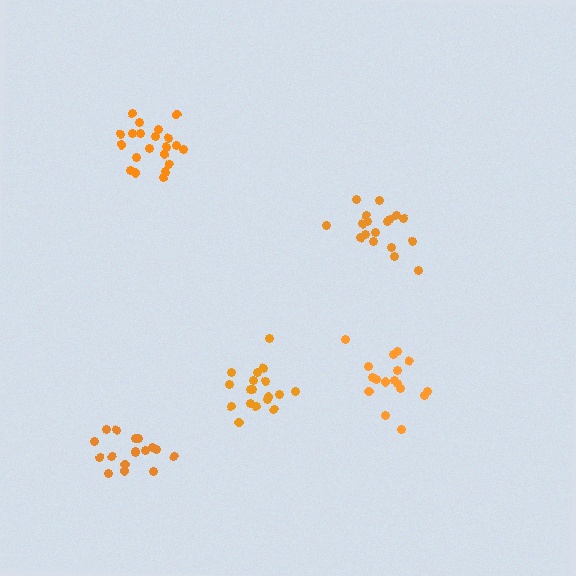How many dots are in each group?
Group 1: 18 dots, Group 2: 17 dots, Group 3: 21 dots, Group 4: 18 dots, Group 5: 17 dots (91 total).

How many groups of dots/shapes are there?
There are 5 groups.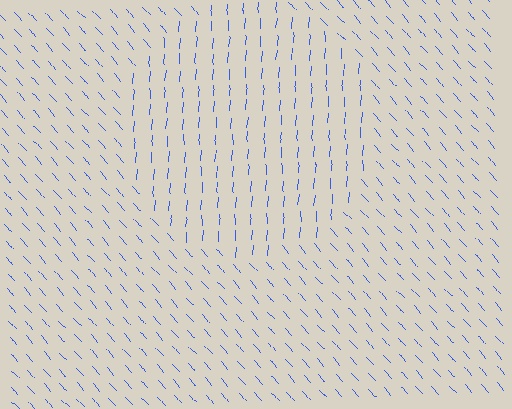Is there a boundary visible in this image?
Yes, there is a texture boundary formed by a change in line orientation.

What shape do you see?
I see a circle.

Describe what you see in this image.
The image is filled with small blue line segments. A circle region in the image has lines oriented differently from the surrounding lines, creating a visible texture boundary.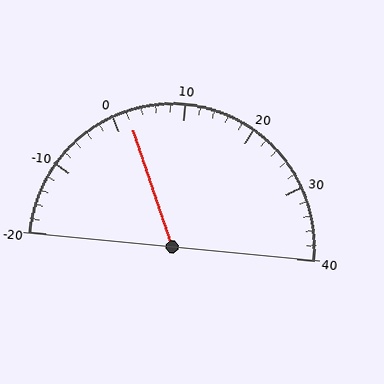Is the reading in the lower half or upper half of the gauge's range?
The reading is in the lower half of the range (-20 to 40).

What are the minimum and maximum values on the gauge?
The gauge ranges from -20 to 40.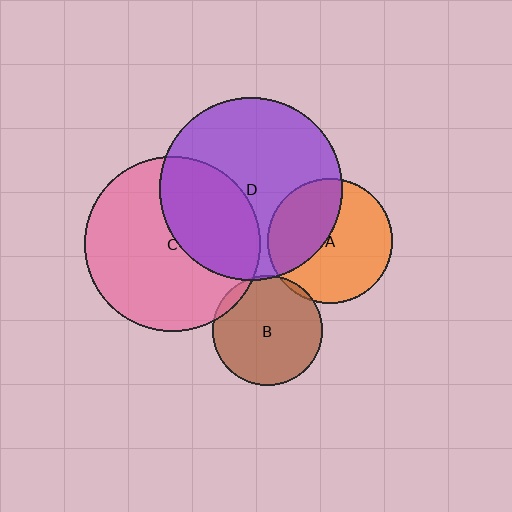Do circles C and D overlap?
Yes.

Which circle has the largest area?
Circle D (purple).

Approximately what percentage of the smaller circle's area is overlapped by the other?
Approximately 35%.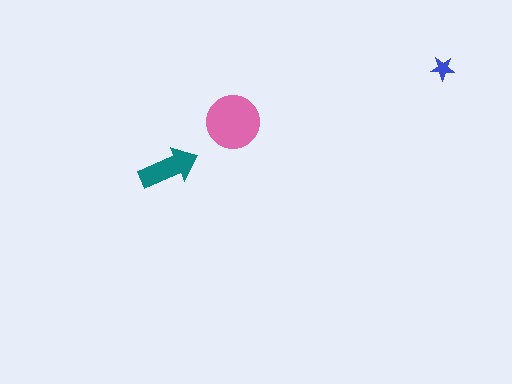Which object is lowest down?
The teal arrow is bottommost.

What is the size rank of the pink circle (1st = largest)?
1st.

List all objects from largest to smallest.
The pink circle, the teal arrow, the blue star.